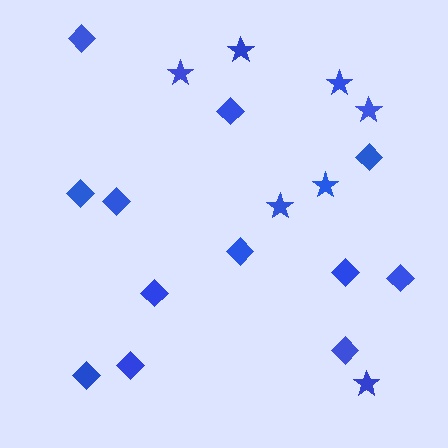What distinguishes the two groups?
There are 2 groups: one group of stars (7) and one group of diamonds (12).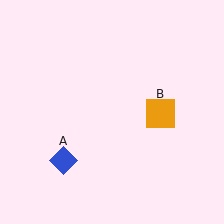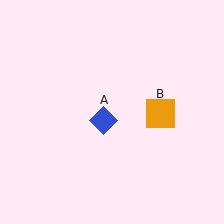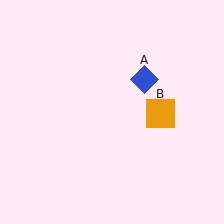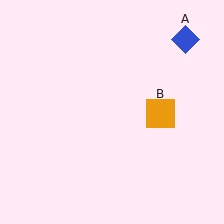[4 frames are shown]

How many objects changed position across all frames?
1 object changed position: blue diamond (object A).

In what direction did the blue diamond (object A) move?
The blue diamond (object A) moved up and to the right.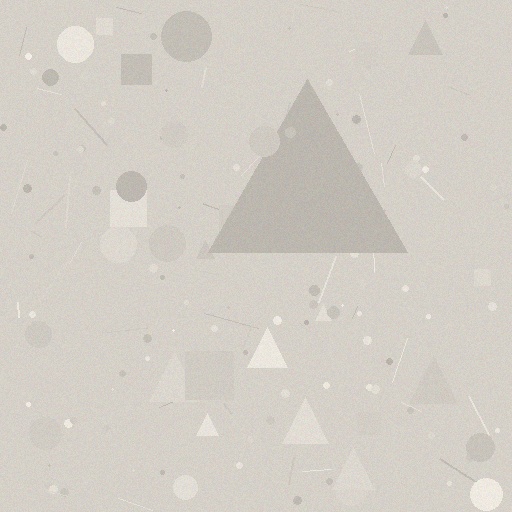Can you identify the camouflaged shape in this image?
The camouflaged shape is a triangle.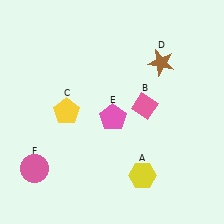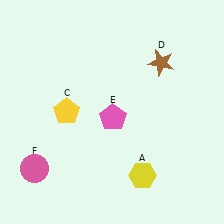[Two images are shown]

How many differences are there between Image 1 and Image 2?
There is 1 difference between the two images.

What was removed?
The pink diamond (B) was removed in Image 2.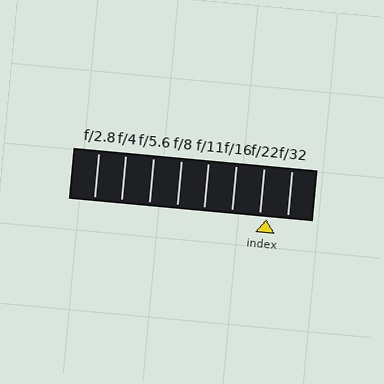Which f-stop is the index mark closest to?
The index mark is closest to f/22.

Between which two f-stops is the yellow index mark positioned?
The index mark is between f/22 and f/32.